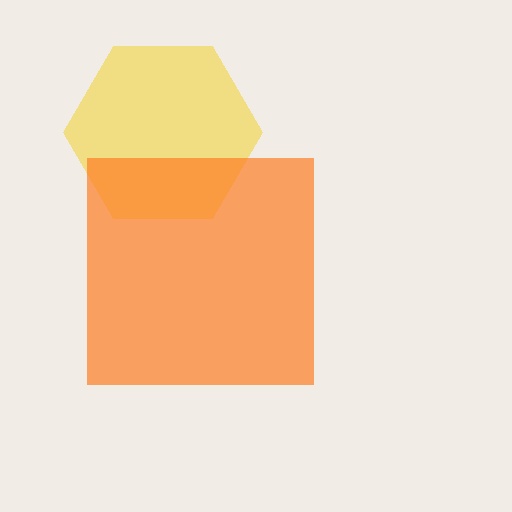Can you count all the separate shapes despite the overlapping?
Yes, there are 2 separate shapes.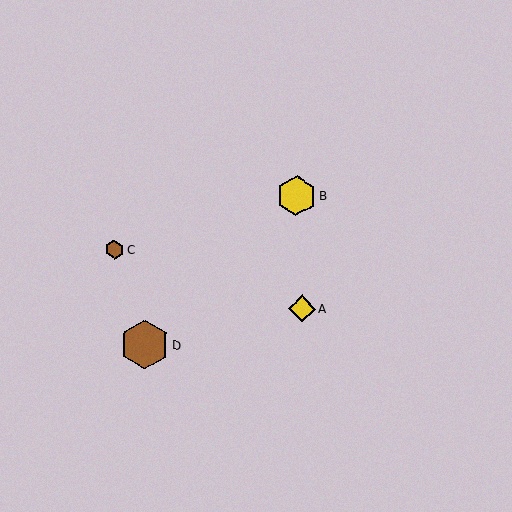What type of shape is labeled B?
Shape B is a yellow hexagon.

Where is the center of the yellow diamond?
The center of the yellow diamond is at (302, 309).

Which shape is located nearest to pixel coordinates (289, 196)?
The yellow hexagon (labeled B) at (296, 195) is nearest to that location.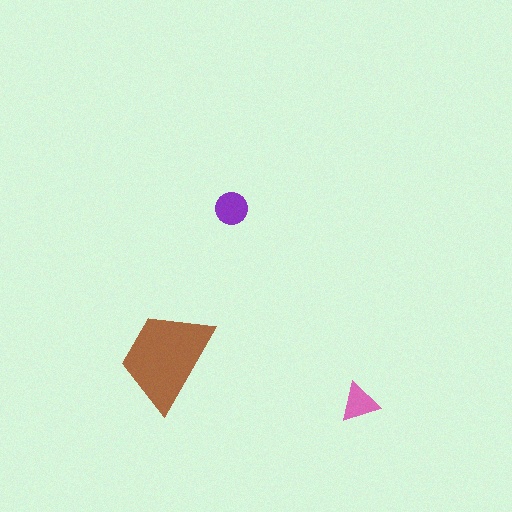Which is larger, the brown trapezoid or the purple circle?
The brown trapezoid.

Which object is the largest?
The brown trapezoid.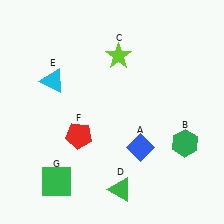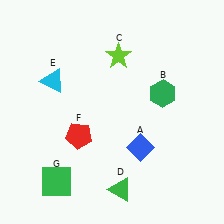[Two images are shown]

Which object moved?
The green hexagon (B) moved up.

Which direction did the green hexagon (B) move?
The green hexagon (B) moved up.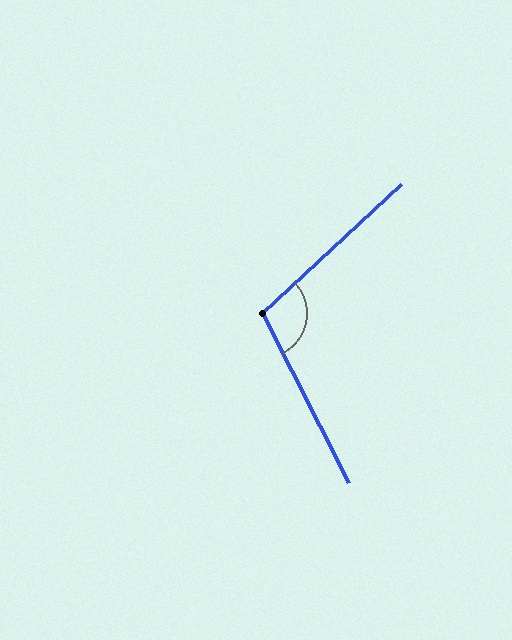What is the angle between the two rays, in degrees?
Approximately 106 degrees.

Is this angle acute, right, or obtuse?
It is obtuse.